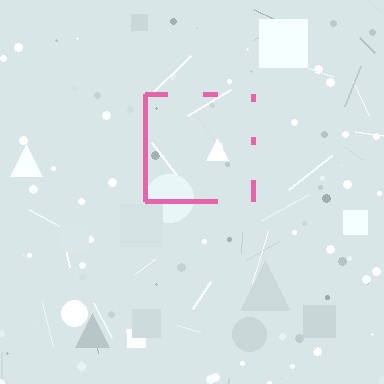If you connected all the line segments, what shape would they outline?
They would outline a square.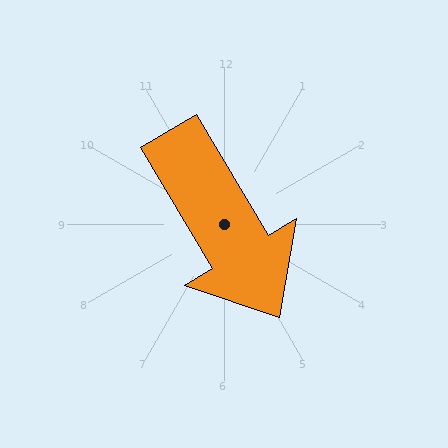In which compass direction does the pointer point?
Southeast.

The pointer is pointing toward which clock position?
Roughly 5 o'clock.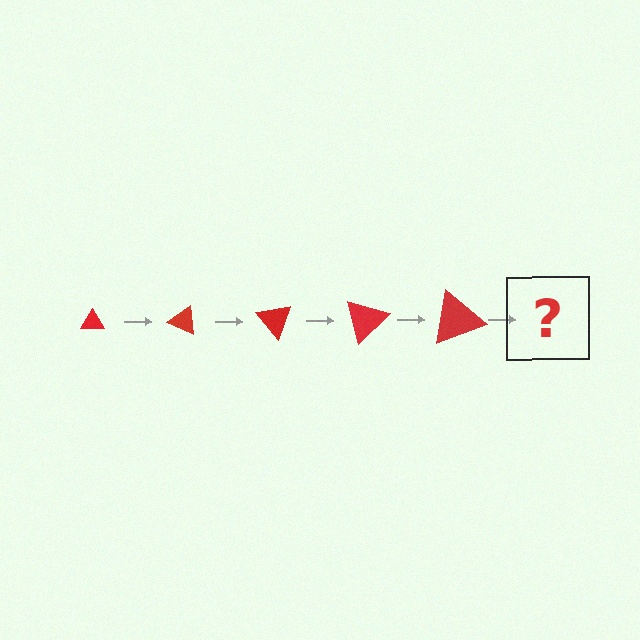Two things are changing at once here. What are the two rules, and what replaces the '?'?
The two rules are that the triangle grows larger each step and it rotates 25 degrees each step. The '?' should be a triangle, larger than the previous one and rotated 125 degrees from the start.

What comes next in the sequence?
The next element should be a triangle, larger than the previous one and rotated 125 degrees from the start.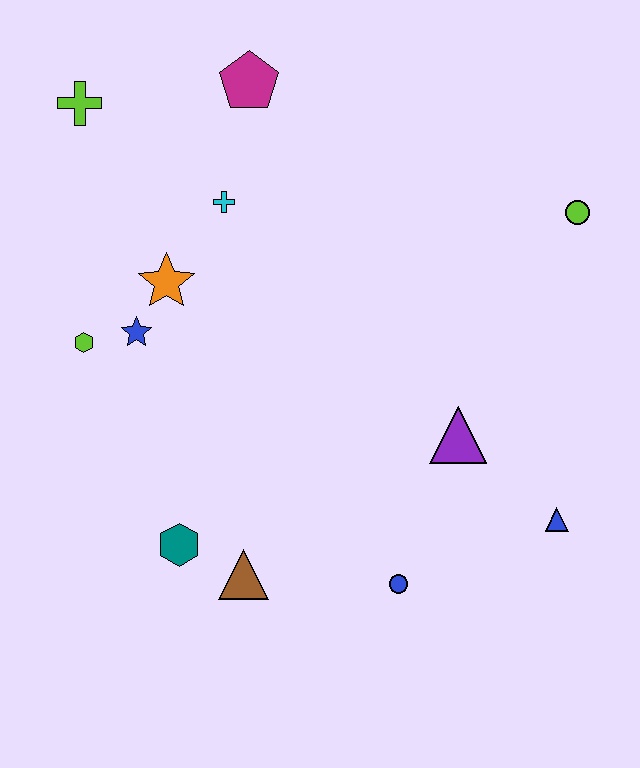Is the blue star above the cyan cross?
No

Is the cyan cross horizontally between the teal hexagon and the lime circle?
Yes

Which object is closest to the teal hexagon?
The brown triangle is closest to the teal hexagon.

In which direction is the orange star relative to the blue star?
The orange star is above the blue star.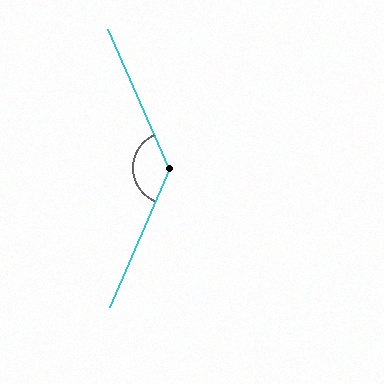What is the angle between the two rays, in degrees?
Approximately 133 degrees.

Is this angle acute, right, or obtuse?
It is obtuse.